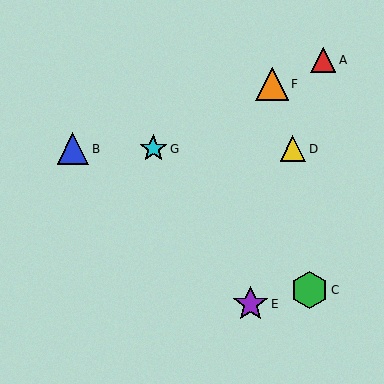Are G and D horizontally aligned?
Yes, both are at y≈149.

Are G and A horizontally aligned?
No, G is at y≈149 and A is at y≈60.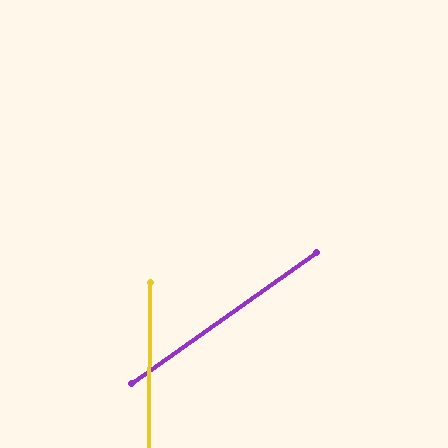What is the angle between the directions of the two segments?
Approximately 54 degrees.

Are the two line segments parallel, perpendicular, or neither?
Neither parallel nor perpendicular — they differ by about 54°.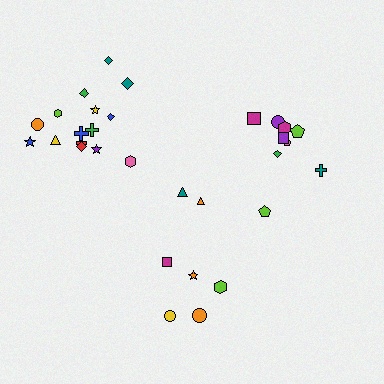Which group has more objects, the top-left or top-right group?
The top-left group.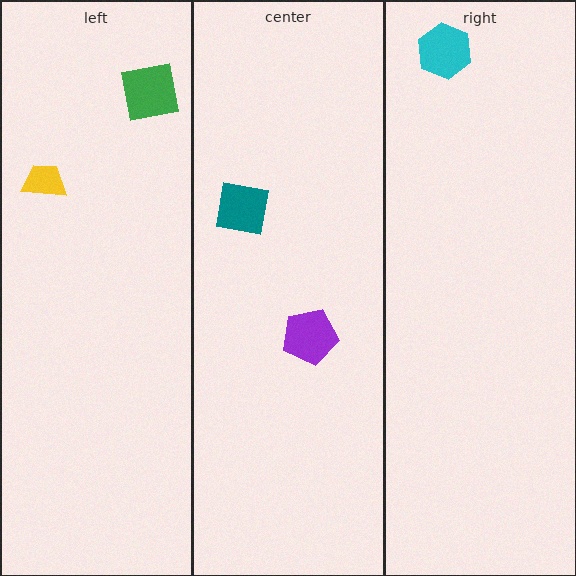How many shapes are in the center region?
2.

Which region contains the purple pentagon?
The center region.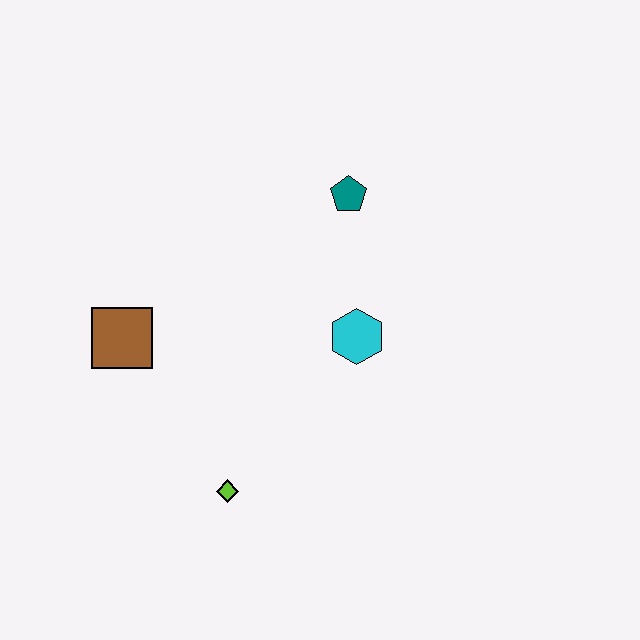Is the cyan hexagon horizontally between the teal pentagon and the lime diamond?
No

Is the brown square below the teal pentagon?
Yes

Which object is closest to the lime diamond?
The brown square is closest to the lime diamond.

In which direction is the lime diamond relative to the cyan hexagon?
The lime diamond is below the cyan hexagon.